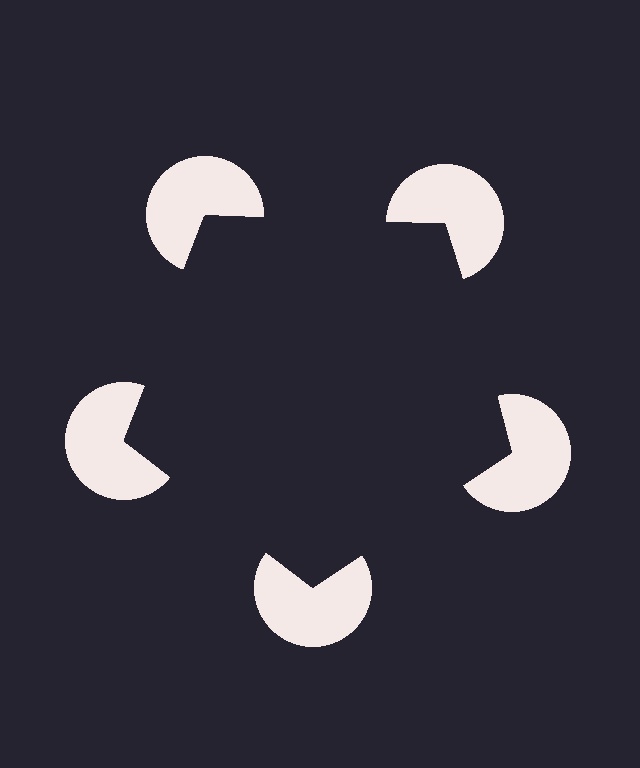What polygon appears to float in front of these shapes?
An illusory pentagon — its edges are inferred from the aligned wedge cuts in the pac-man discs, not physically drawn.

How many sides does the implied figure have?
5 sides.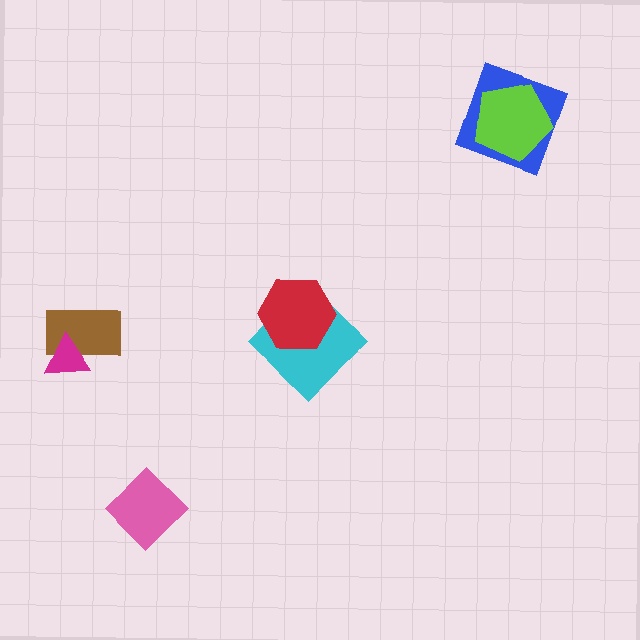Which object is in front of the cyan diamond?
The red hexagon is in front of the cyan diamond.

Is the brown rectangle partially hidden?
Yes, it is partially covered by another shape.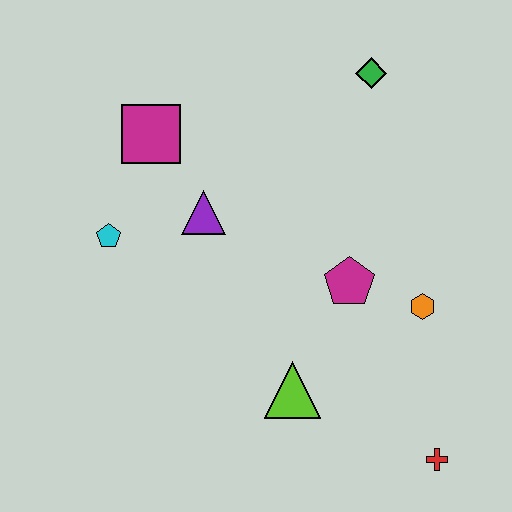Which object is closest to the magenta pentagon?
The orange hexagon is closest to the magenta pentagon.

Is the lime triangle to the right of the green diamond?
No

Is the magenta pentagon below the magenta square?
Yes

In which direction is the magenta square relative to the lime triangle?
The magenta square is above the lime triangle.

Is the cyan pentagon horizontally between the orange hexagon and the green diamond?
No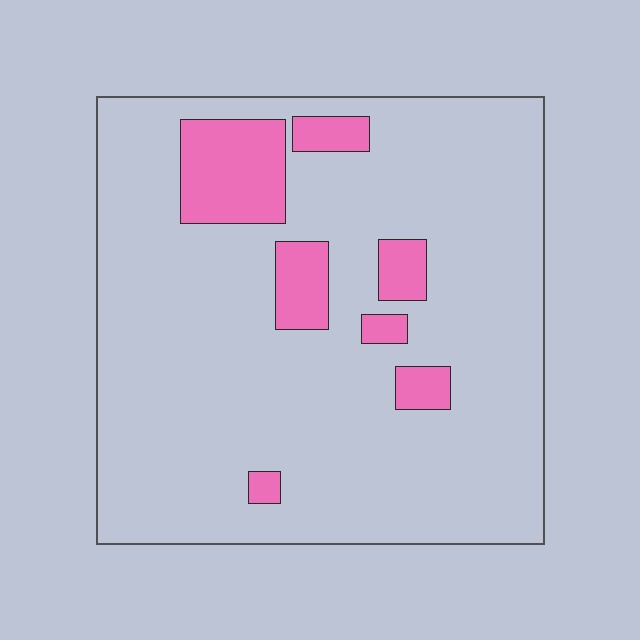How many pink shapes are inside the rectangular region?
7.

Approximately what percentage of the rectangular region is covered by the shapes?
Approximately 15%.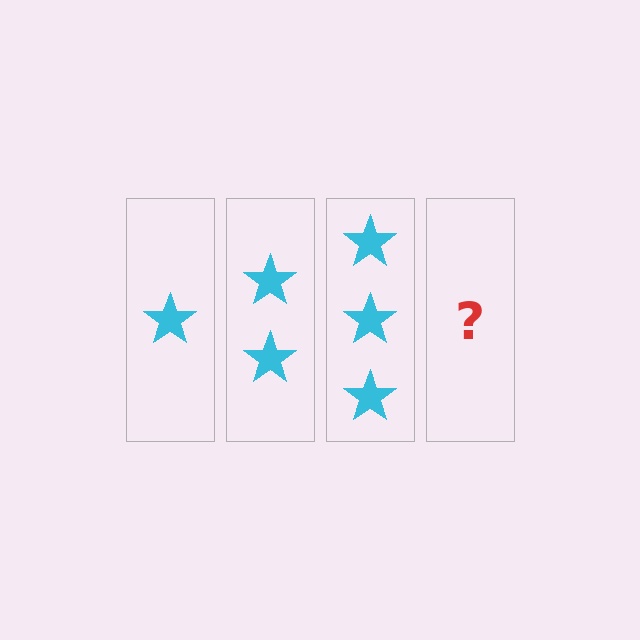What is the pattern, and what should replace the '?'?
The pattern is that each step adds one more star. The '?' should be 4 stars.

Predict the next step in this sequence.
The next step is 4 stars.